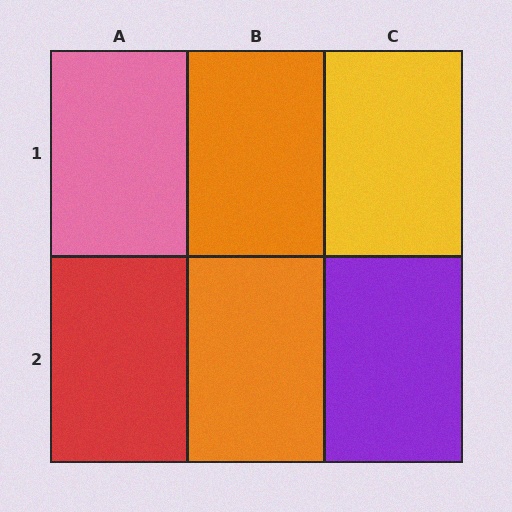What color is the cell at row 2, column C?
Purple.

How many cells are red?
1 cell is red.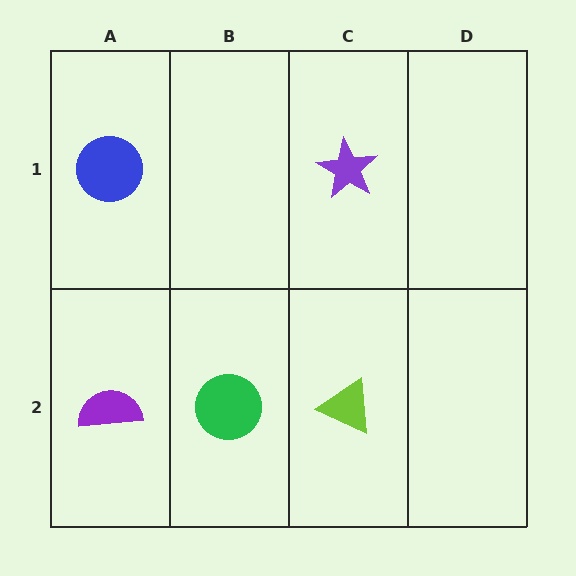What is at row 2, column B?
A green circle.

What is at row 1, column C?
A purple star.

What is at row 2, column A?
A purple semicircle.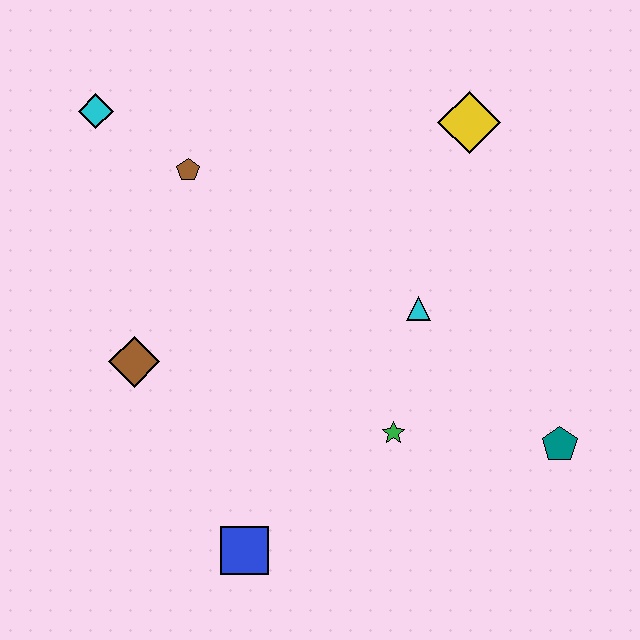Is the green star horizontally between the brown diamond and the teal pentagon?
Yes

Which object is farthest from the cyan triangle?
The cyan diamond is farthest from the cyan triangle.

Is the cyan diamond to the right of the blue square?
No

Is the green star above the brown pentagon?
No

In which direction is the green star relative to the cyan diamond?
The green star is below the cyan diamond.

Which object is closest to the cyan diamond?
The brown pentagon is closest to the cyan diamond.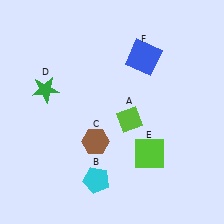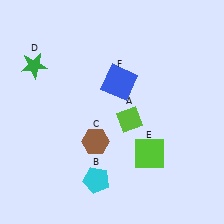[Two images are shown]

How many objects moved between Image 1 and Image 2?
2 objects moved between the two images.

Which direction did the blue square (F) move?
The blue square (F) moved down.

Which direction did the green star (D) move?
The green star (D) moved up.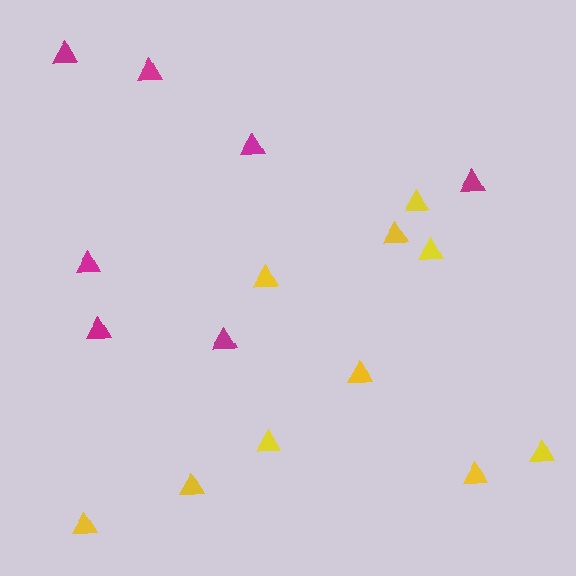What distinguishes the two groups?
There are 2 groups: one group of yellow triangles (10) and one group of magenta triangles (7).